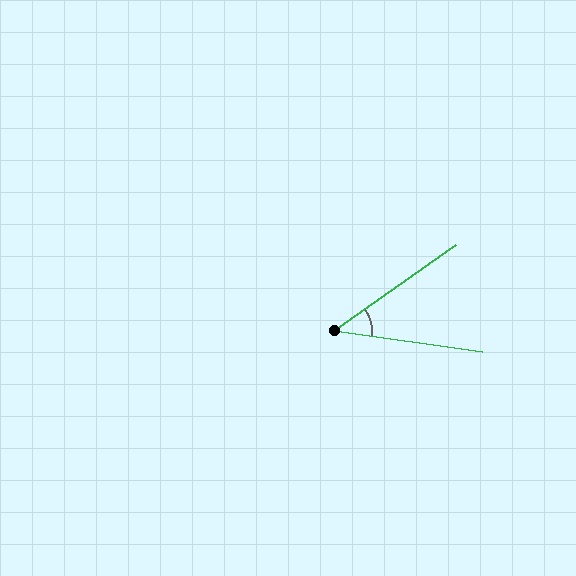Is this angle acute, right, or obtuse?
It is acute.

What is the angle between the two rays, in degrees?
Approximately 43 degrees.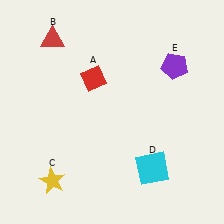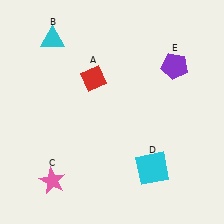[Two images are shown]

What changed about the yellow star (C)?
In Image 1, C is yellow. In Image 2, it changed to pink.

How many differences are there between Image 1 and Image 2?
There are 2 differences between the two images.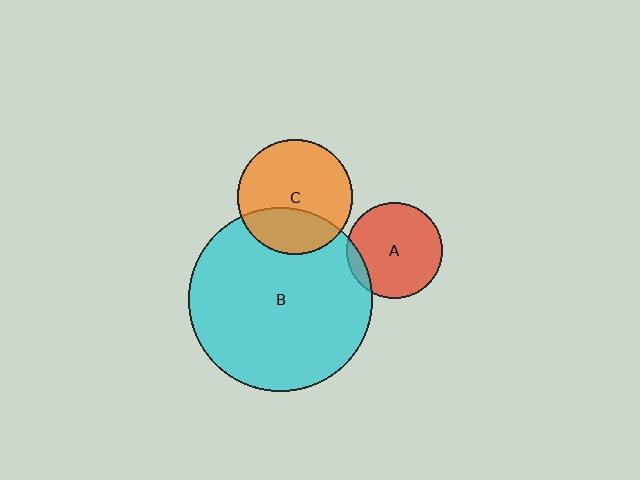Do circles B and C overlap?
Yes.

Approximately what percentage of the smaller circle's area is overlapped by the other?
Approximately 30%.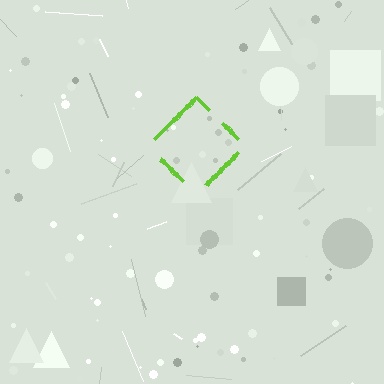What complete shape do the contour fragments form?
The contour fragments form a diamond.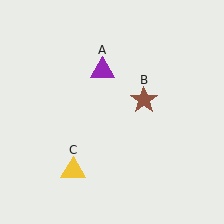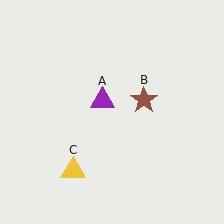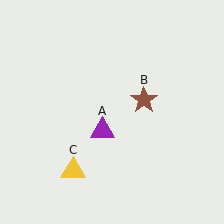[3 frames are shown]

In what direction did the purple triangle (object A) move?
The purple triangle (object A) moved down.